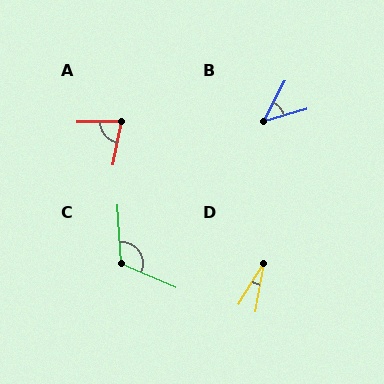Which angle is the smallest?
D, at approximately 21 degrees.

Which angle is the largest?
C, at approximately 117 degrees.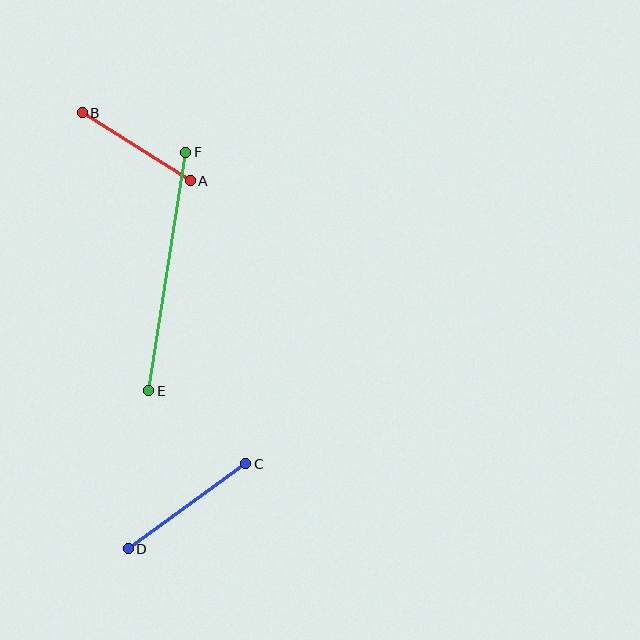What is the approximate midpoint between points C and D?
The midpoint is at approximately (187, 506) pixels.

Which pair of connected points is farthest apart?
Points E and F are farthest apart.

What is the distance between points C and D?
The distance is approximately 145 pixels.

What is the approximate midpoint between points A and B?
The midpoint is at approximately (136, 147) pixels.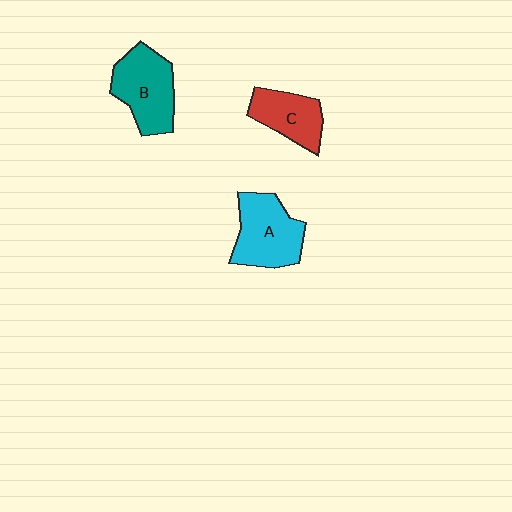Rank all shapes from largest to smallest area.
From largest to smallest: A (cyan), B (teal), C (red).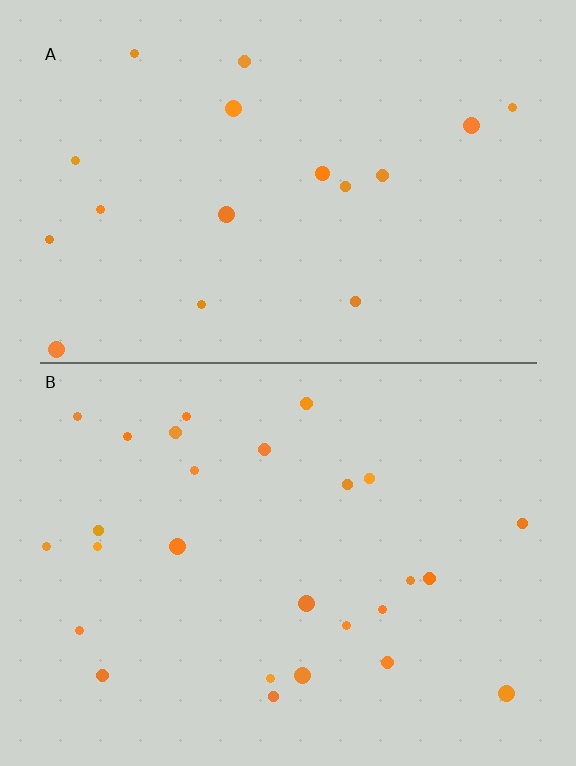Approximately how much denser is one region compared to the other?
Approximately 1.5× — region B over region A.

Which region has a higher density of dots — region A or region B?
B (the bottom).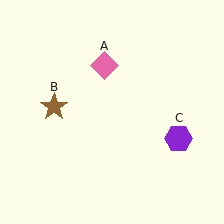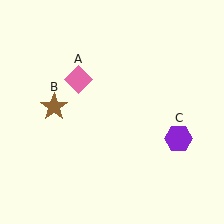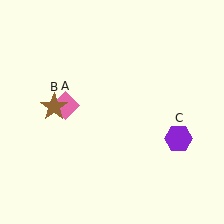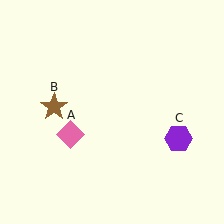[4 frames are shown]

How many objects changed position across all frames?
1 object changed position: pink diamond (object A).